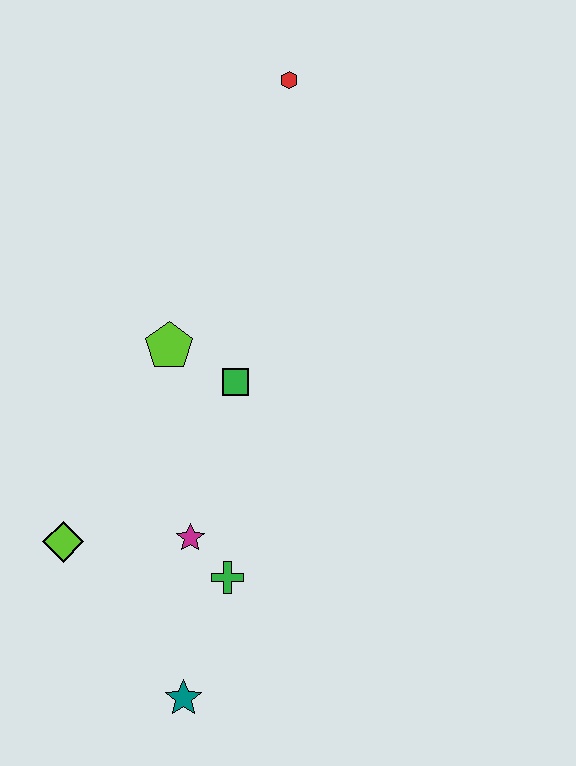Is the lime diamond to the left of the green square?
Yes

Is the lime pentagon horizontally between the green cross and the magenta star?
No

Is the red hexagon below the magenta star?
No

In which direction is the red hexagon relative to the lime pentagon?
The red hexagon is above the lime pentagon.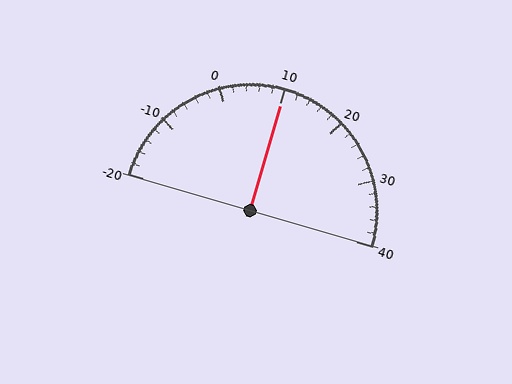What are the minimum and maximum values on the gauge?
The gauge ranges from -20 to 40.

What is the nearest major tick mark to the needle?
The nearest major tick mark is 10.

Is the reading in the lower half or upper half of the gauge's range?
The reading is in the upper half of the range (-20 to 40).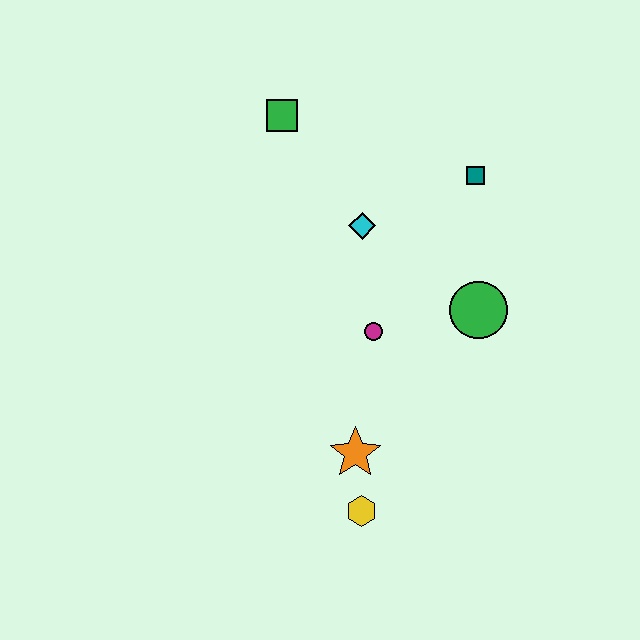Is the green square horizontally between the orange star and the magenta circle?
No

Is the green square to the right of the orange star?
No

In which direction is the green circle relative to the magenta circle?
The green circle is to the right of the magenta circle.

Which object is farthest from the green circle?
The green square is farthest from the green circle.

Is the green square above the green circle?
Yes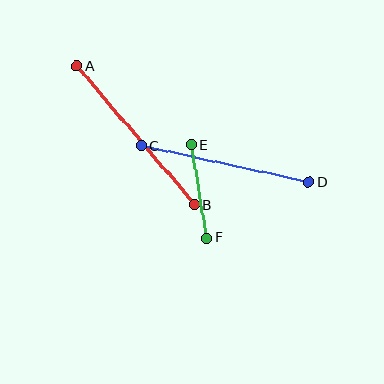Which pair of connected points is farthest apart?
Points A and B are farthest apart.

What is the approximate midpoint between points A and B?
The midpoint is at approximately (136, 136) pixels.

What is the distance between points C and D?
The distance is approximately 171 pixels.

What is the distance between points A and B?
The distance is approximately 182 pixels.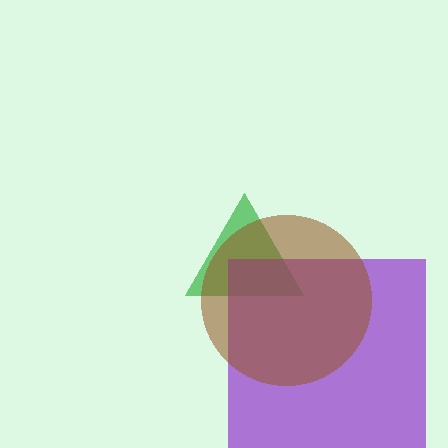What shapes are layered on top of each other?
The layered shapes are: a green triangle, a purple square, a brown circle.